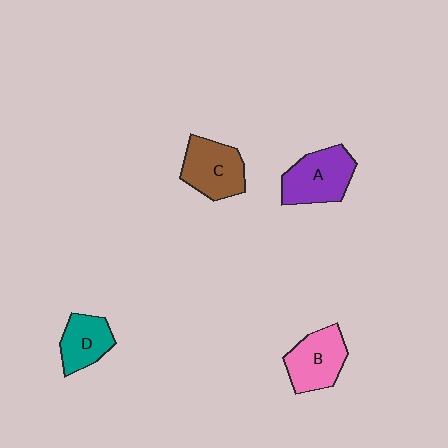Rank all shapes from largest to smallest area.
From largest to smallest: A (purple), C (brown), B (pink), D (teal).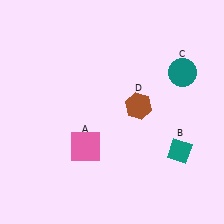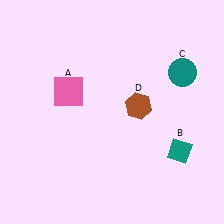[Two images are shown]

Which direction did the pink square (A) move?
The pink square (A) moved up.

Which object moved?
The pink square (A) moved up.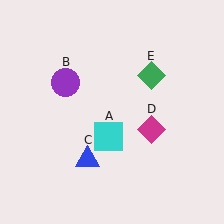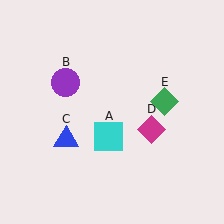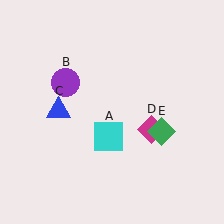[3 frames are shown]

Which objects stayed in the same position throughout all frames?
Cyan square (object A) and purple circle (object B) and magenta diamond (object D) remained stationary.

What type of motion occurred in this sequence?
The blue triangle (object C), green diamond (object E) rotated clockwise around the center of the scene.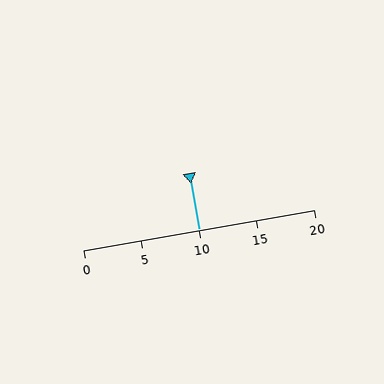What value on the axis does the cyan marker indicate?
The marker indicates approximately 10.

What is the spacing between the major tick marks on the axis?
The major ticks are spaced 5 apart.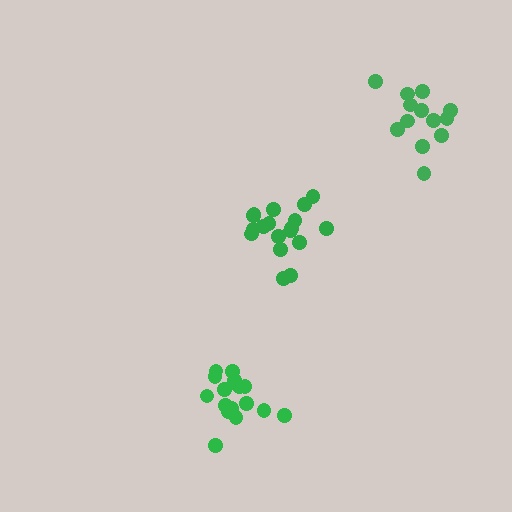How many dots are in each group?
Group 1: 17 dots, Group 2: 18 dots, Group 3: 13 dots (48 total).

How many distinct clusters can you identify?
There are 3 distinct clusters.